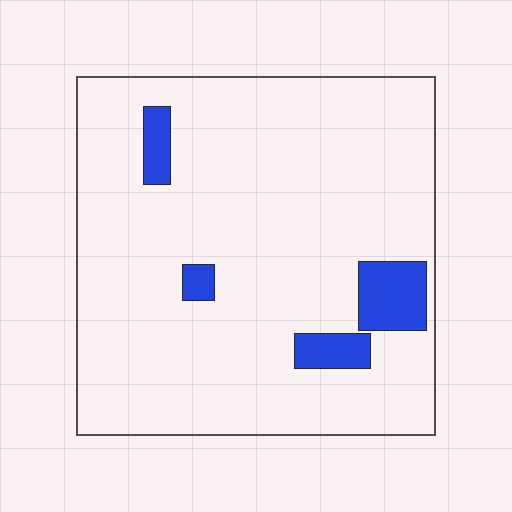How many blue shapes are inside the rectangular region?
4.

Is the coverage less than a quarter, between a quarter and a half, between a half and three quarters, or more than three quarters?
Less than a quarter.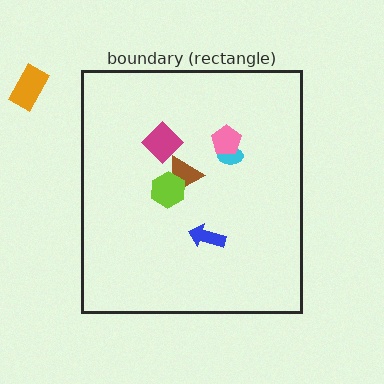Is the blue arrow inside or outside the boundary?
Inside.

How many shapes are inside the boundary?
6 inside, 1 outside.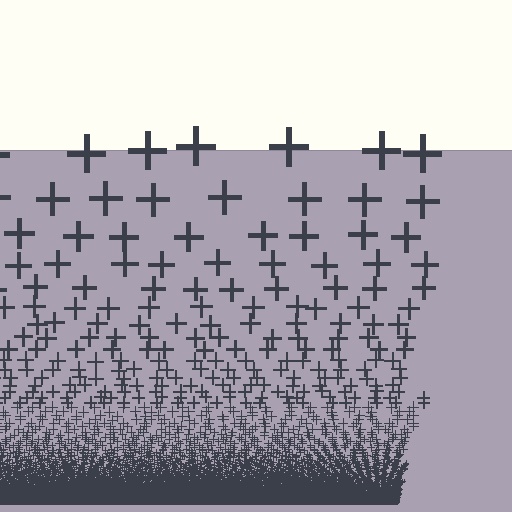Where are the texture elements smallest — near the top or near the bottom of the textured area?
Near the bottom.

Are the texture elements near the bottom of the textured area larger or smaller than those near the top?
Smaller. The gradient is inverted — elements near the bottom are smaller and denser.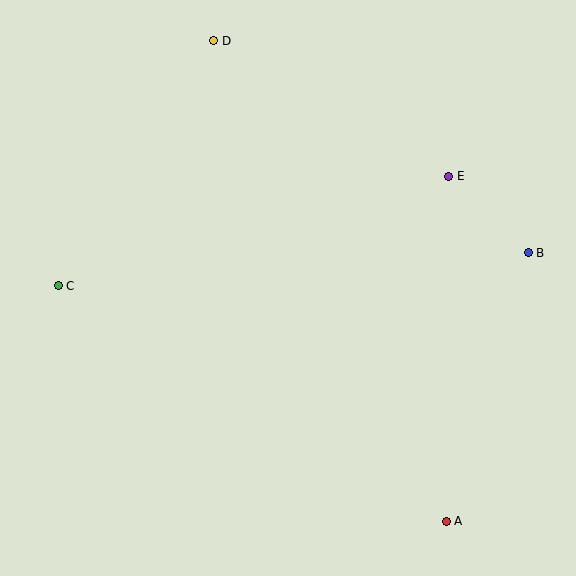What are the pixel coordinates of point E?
Point E is at (449, 176).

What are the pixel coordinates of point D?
Point D is at (214, 41).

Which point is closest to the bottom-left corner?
Point C is closest to the bottom-left corner.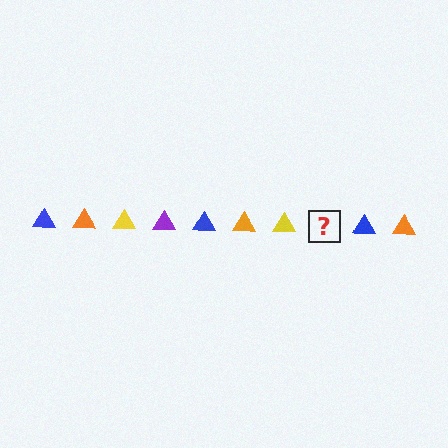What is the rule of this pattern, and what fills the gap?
The rule is that the pattern cycles through blue, orange, yellow, purple triangles. The gap should be filled with a purple triangle.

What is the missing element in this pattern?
The missing element is a purple triangle.